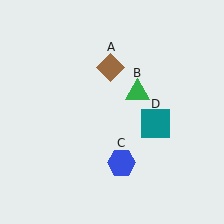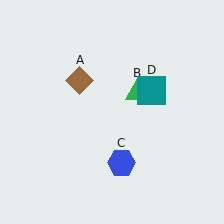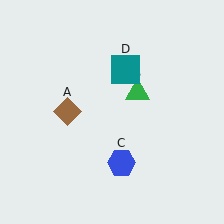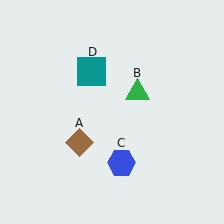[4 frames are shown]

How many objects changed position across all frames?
2 objects changed position: brown diamond (object A), teal square (object D).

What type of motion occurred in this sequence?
The brown diamond (object A), teal square (object D) rotated counterclockwise around the center of the scene.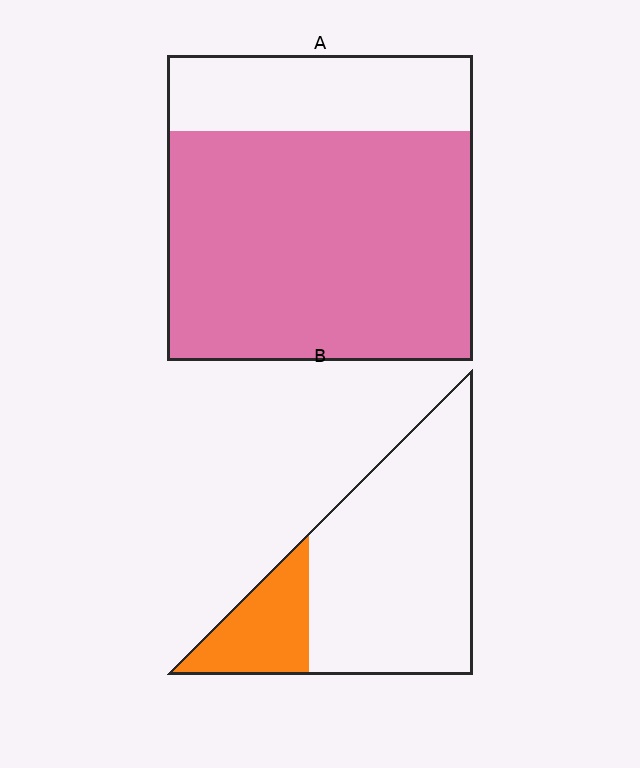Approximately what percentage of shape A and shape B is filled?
A is approximately 75% and B is approximately 20%.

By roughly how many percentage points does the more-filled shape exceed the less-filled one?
By roughly 55 percentage points (A over B).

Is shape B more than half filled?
No.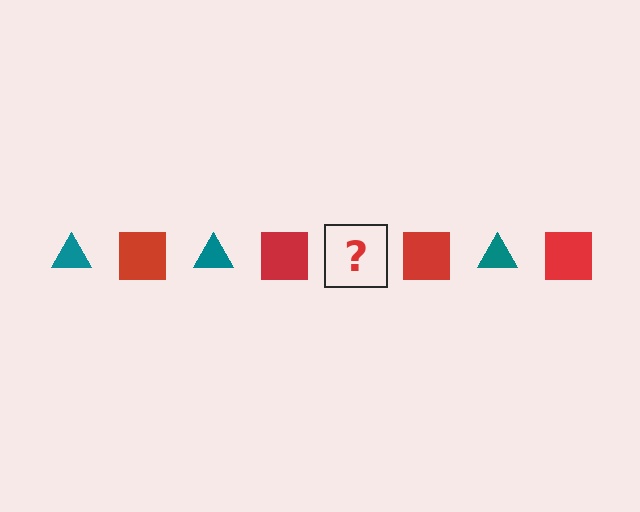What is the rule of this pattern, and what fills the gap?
The rule is that the pattern alternates between teal triangle and red square. The gap should be filled with a teal triangle.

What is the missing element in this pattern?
The missing element is a teal triangle.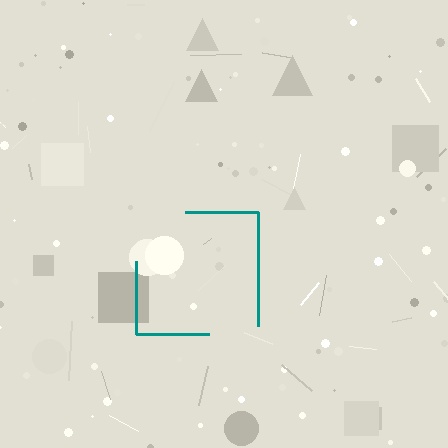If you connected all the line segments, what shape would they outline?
They would outline a square.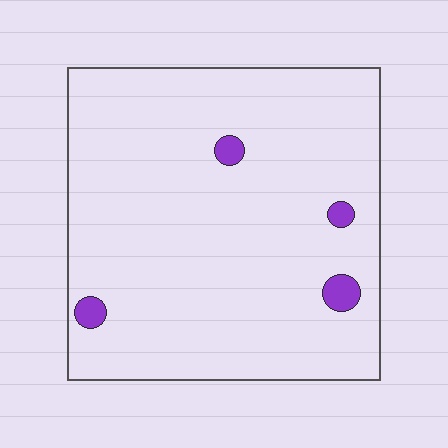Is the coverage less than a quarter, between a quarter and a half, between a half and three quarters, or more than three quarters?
Less than a quarter.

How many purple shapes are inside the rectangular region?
4.